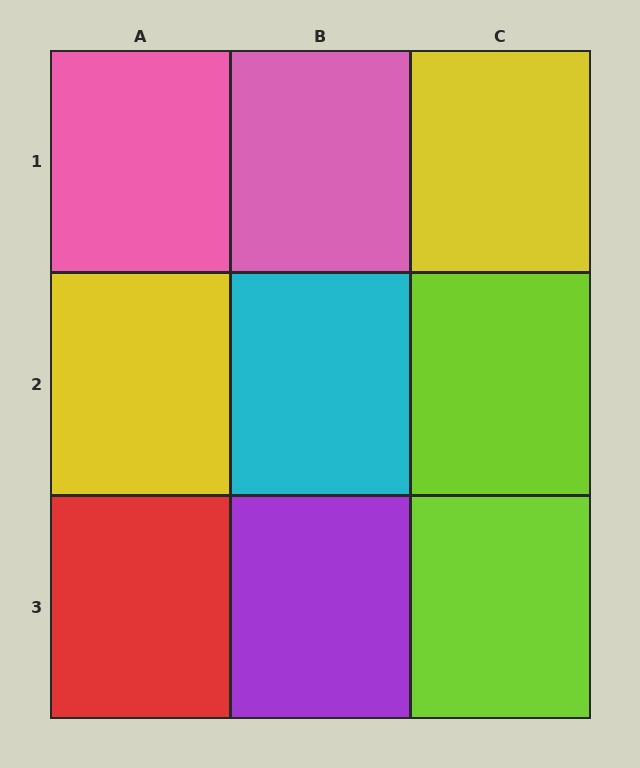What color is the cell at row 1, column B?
Pink.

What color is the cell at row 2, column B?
Cyan.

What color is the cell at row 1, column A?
Pink.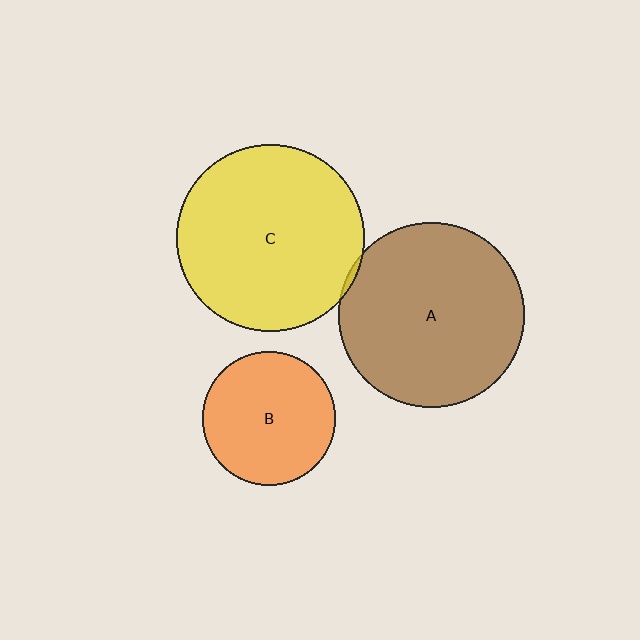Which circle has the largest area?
Circle C (yellow).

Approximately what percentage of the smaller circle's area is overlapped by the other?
Approximately 5%.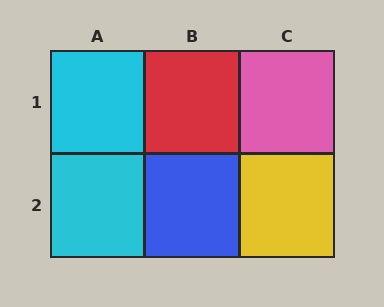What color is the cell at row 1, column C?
Pink.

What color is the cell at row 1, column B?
Red.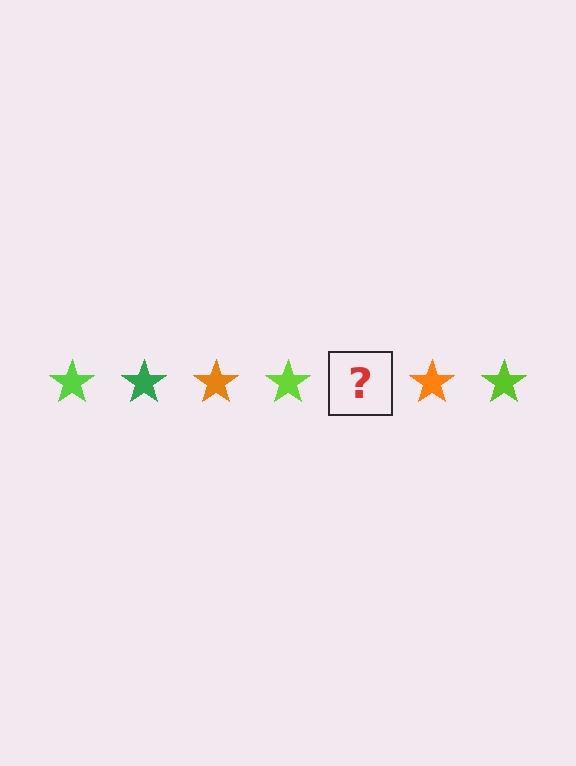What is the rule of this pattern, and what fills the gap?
The rule is that the pattern cycles through lime, green, orange stars. The gap should be filled with a green star.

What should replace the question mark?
The question mark should be replaced with a green star.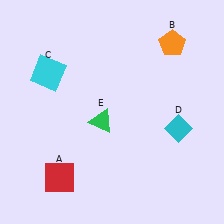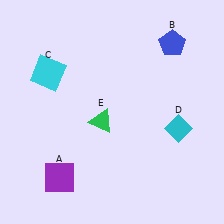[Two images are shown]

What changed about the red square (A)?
In Image 1, A is red. In Image 2, it changed to purple.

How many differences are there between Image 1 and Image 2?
There are 2 differences between the two images.